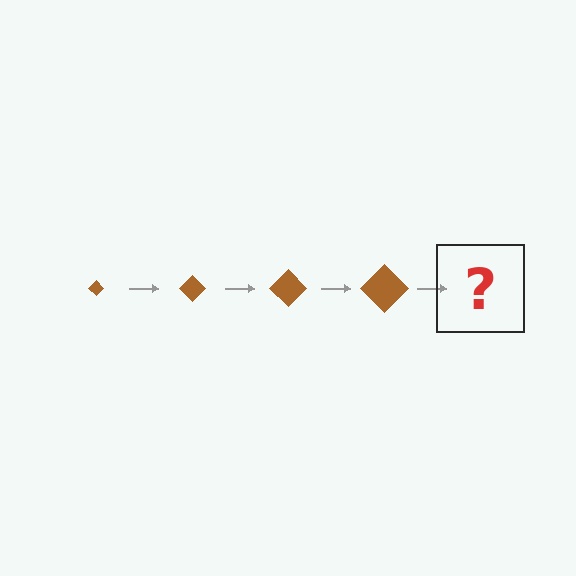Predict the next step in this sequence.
The next step is a brown diamond, larger than the previous one.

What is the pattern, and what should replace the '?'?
The pattern is that the diamond gets progressively larger each step. The '?' should be a brown diamond, larger than the previous one.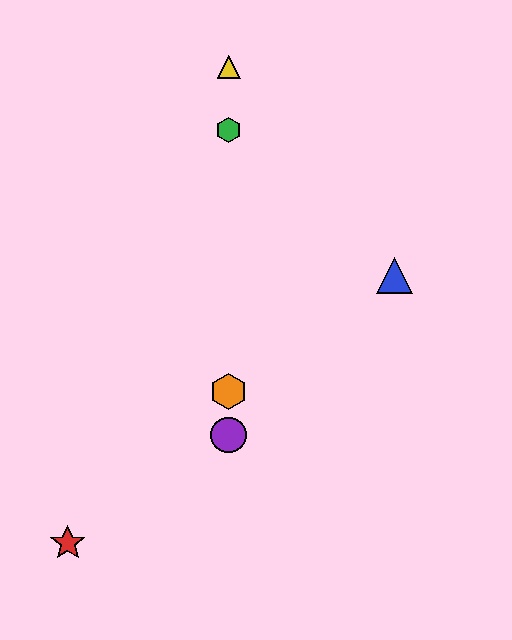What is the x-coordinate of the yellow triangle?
The yellow triangle is at x≈229.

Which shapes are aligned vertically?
The green hexagon, the yellow triangle, the purple circle, the orange hexagon are aligned vertically.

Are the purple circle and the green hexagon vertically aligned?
Yes, both are at x≈229.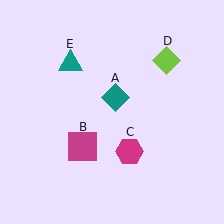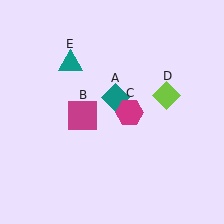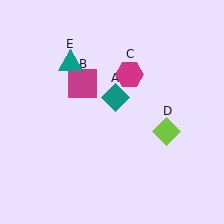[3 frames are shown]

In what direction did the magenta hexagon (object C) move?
The magenta hexagon (object C) moved up.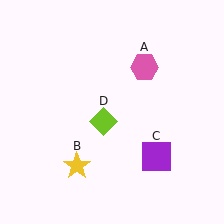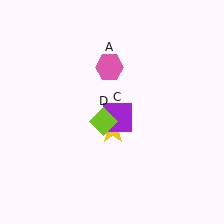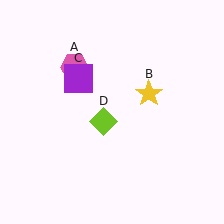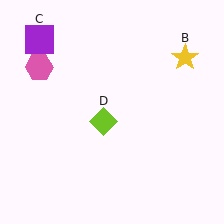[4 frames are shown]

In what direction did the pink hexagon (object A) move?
The pink hexagon (object A) moved left.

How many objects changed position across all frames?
3 objects changed position: pink hexagon (object A), yellow star (object B), purple square (object C).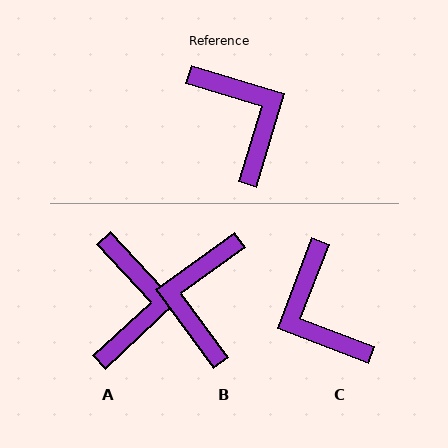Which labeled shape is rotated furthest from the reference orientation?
C, about 176 degrees away.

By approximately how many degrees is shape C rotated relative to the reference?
Approximately 176 degrees counter-clockwise.